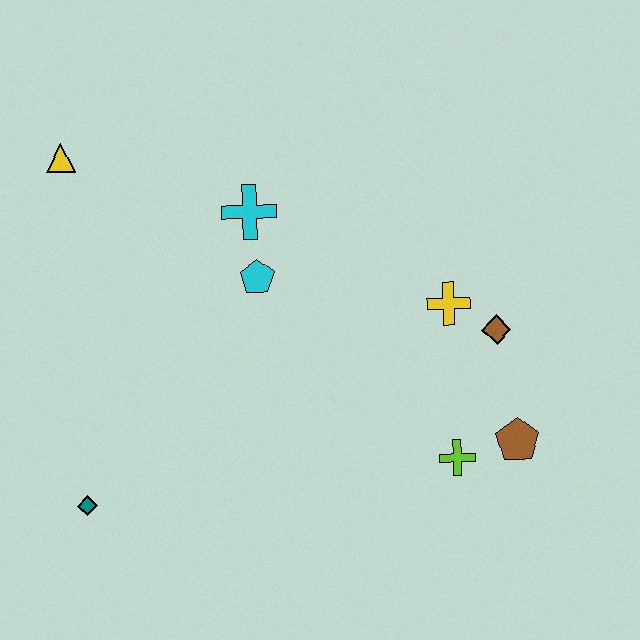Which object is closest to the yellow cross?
The brown diamond is closest to the yellow cross.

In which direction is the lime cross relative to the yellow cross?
The lime cross is below the yellow cross.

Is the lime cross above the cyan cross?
No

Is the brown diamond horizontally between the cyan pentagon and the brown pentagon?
Yes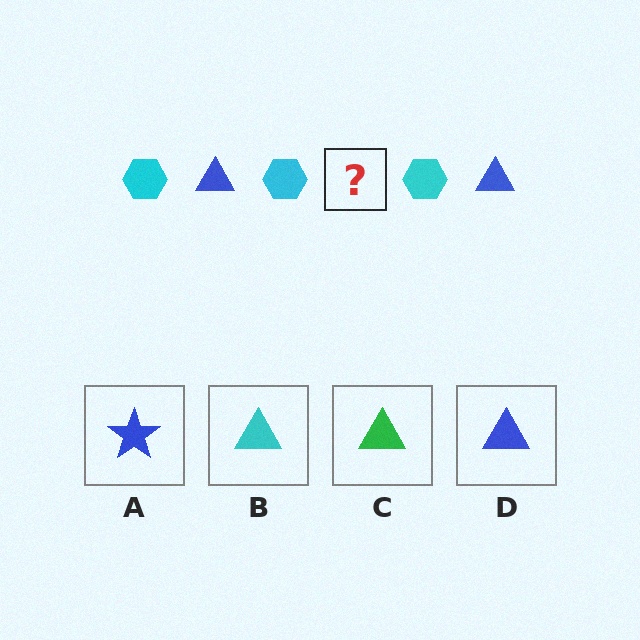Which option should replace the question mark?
Option D.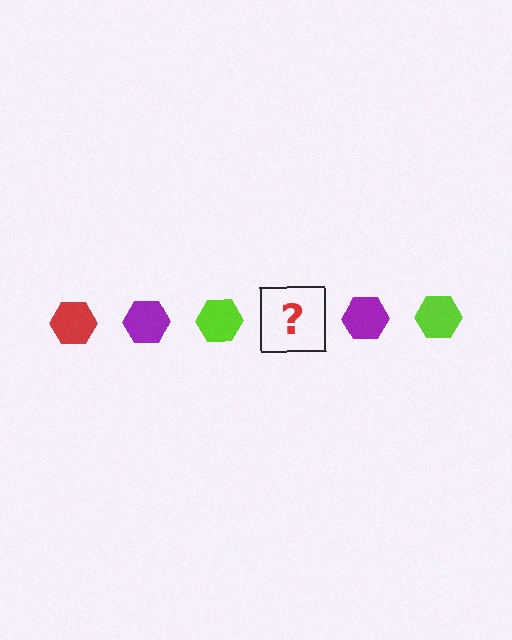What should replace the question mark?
The question mark should be replaced with a red hexagon.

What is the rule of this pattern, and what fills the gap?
The rule is that the pattern cycles through red, purple, lime hexagons. The gap should be filled with a red hexagon.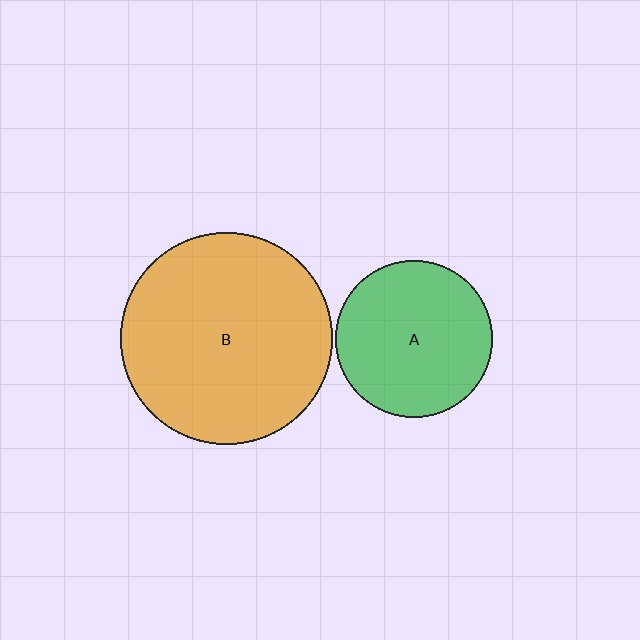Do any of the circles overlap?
No, none of the circles overlap.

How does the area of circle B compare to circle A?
Approximately 1.8 times.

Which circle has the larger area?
Circle B (orange).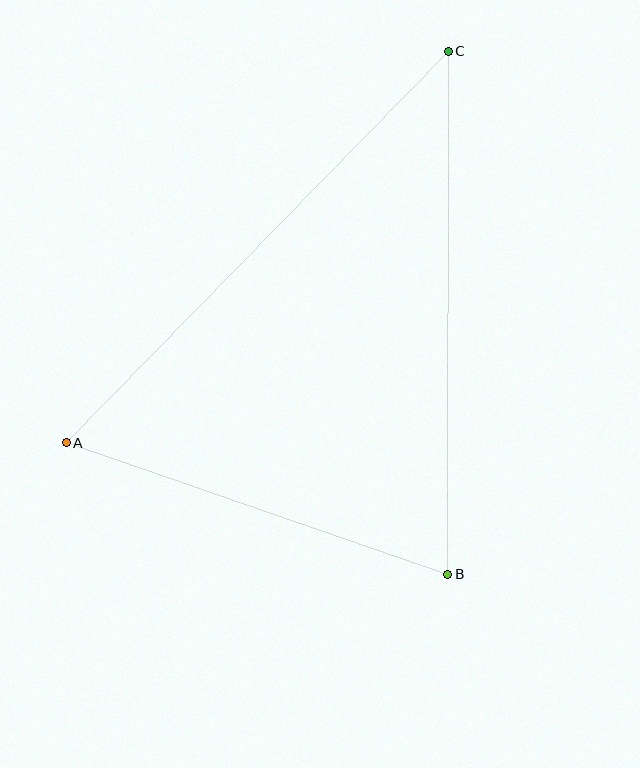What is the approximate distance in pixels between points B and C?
The distance between B and C is approximately 523 pixels.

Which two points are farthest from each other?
Points A and C are farthest from each other.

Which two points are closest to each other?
Points A and B are closest to each other.